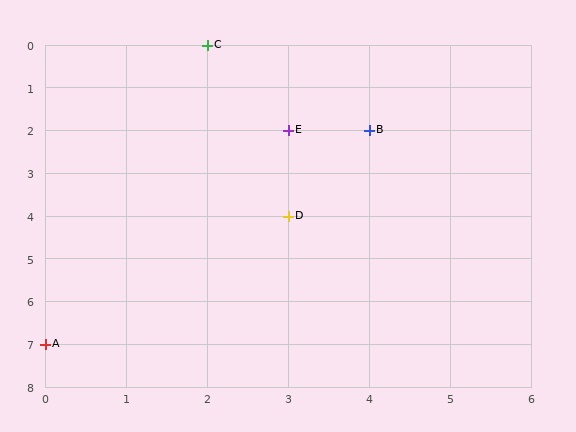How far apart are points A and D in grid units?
Points A and D are 3 columns and 3 rows apart (about 4.2 grid units diagonally).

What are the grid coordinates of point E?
Point E is at grid coordinates (3, 2).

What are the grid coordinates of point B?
Point B is at grid coordinates (4, 2).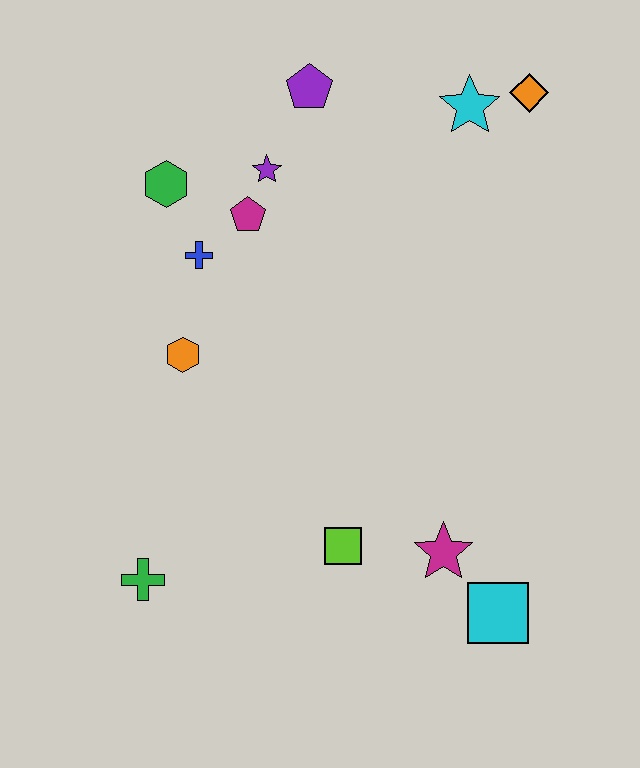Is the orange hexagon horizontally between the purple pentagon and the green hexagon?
Yes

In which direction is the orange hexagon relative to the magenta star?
The orange hexagon is to the left of the magenta star.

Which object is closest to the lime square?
The magenta star is closest to the lime square.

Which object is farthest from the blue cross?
The cyan square is farthest from the blue cross.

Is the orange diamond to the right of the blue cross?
Yes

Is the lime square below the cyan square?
No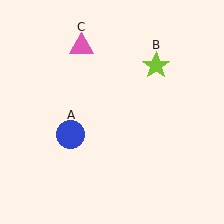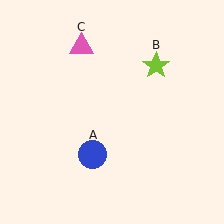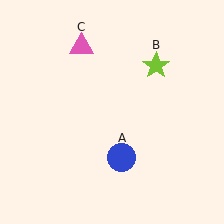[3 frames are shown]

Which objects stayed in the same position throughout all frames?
Lime star (object B) and pink triangle (object C) remained stationary.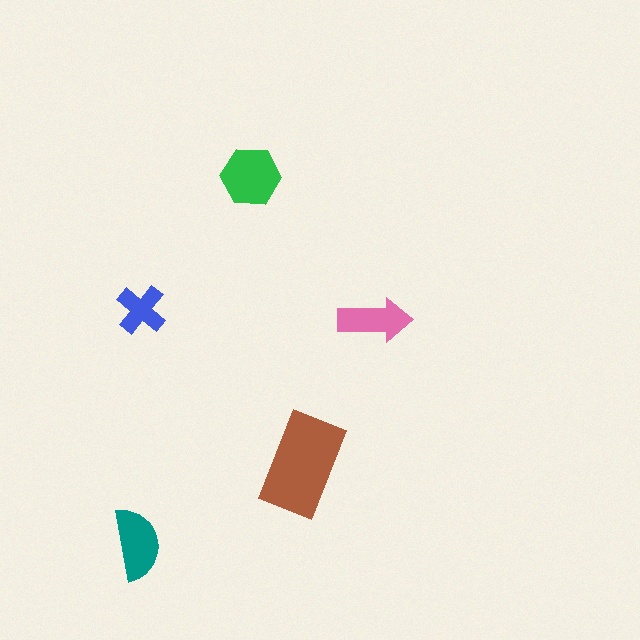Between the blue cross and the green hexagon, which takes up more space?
The green hexagon.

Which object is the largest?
The brown rectangle.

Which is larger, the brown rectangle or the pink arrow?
The brown rectangle.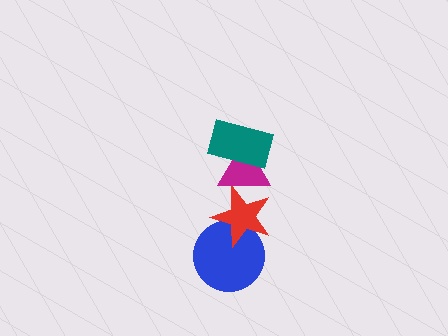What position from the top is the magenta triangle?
The magenta triangle is 2nd from the top.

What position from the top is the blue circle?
The blue circle is 4th from the top.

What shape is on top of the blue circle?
The red star is on top of the blue circle.